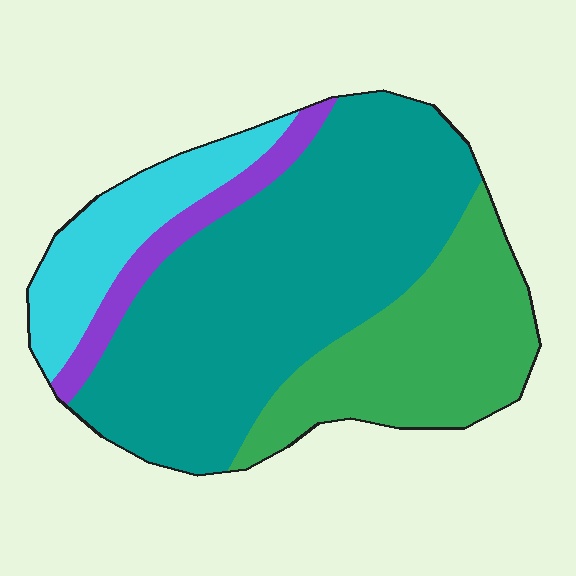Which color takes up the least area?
Purple, at roughly 10%.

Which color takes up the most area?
Teal, at roughly 55%.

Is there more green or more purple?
Green.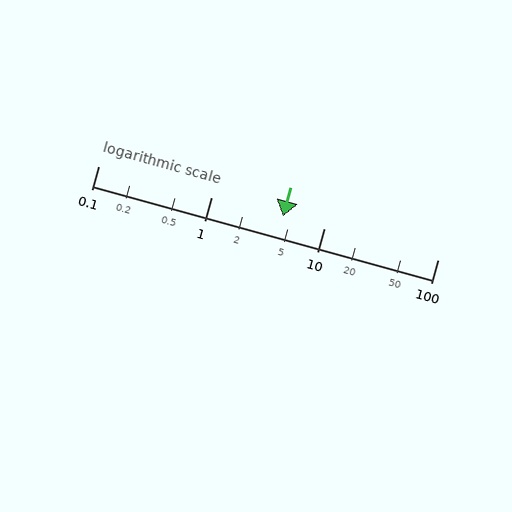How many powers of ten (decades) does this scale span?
The scale spans 3 decades, from 0.1 to 100.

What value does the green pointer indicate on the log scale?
The pointer indicates approximately 4.3.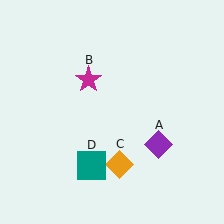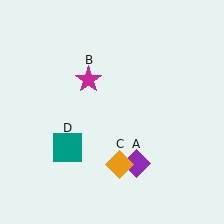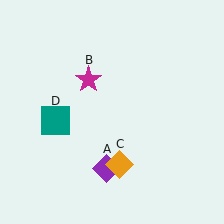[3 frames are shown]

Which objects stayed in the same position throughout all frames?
Magenta star (object B) and orange diamond (object C) remained stationary.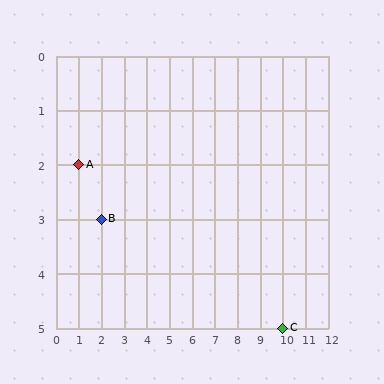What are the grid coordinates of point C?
Point C is at grid coordinates (10, 5).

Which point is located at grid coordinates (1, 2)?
Point A is at (1, 2).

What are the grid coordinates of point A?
Point A is at grid coordinates (1, 2).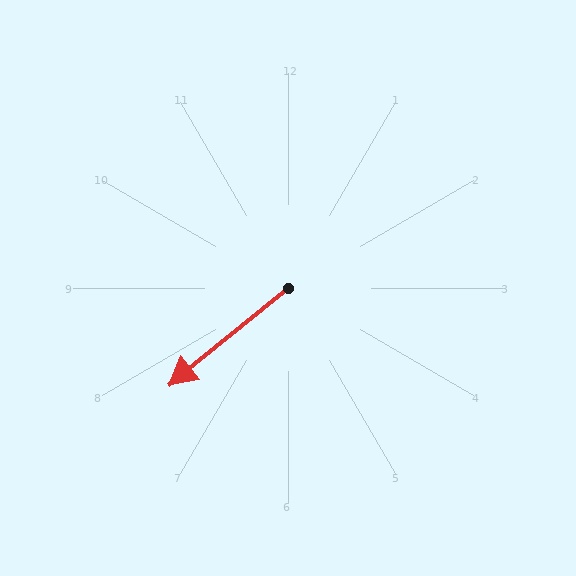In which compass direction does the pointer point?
Southwest.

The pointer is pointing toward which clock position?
Roughly 8 o'clock.